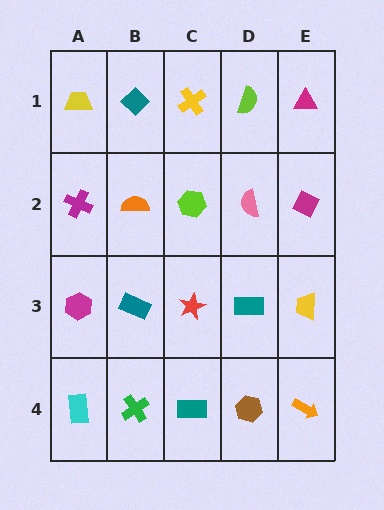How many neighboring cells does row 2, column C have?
4.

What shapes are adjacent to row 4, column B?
A teal rectangle (row 3, column B), a cyan rectangle (row 4, column A), a teal rectangle (row 4, column C).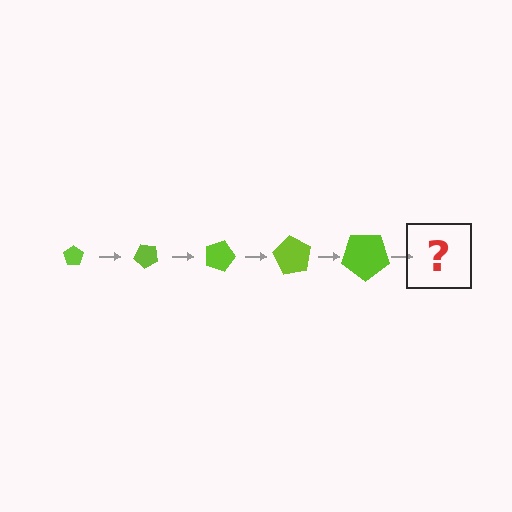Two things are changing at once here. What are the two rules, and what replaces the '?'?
The two rules are that the pentagon grows larger each step and it rotates 45 degrees each step. The '?' should be a pentagon, larger than the previous one and rotated 225 degrees from the start.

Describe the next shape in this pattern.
It should be a pentagon, larger than the previous one and rotated 225 degrees from the start.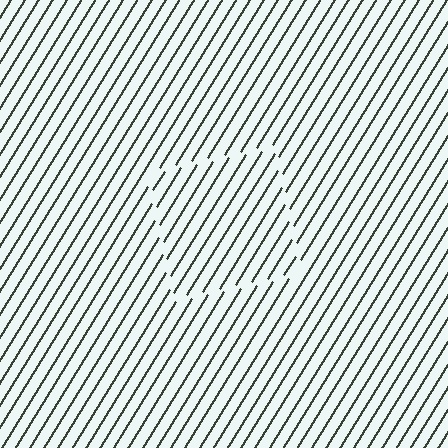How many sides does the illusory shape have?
4 sides — the line-ends trace a square.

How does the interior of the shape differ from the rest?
The interior of the shape contains the same grating, shifted by half a period — the contour is defined by the phase discontinuity where line-ends from the inner and outer gratings abut.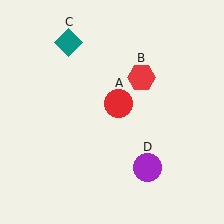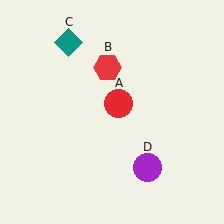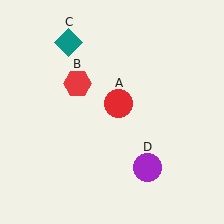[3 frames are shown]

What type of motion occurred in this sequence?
The red hexagon (object B) rotated counterclockwise around the center of the scene.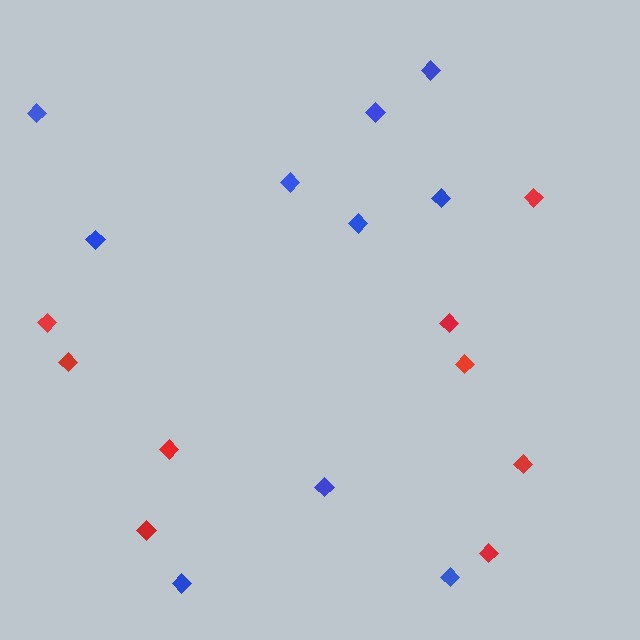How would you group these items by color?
There are 2 groups: one group of blue diamonds (10) and one group of red diamonds (9).